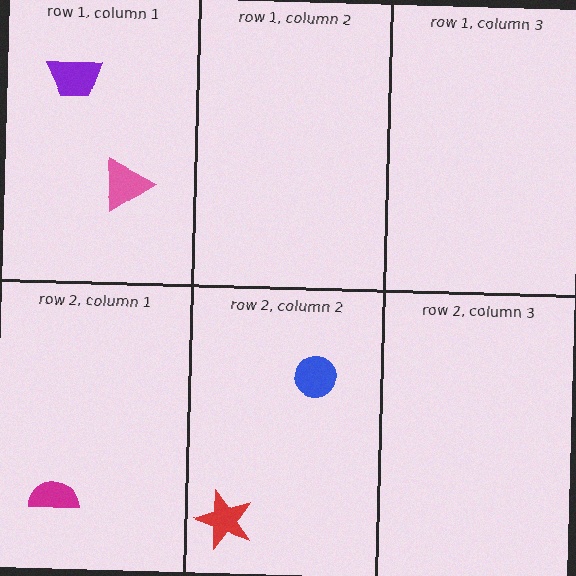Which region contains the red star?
The row 2, column 2 region.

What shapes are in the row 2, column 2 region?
The red star, the blue circle.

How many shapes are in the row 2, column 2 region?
2.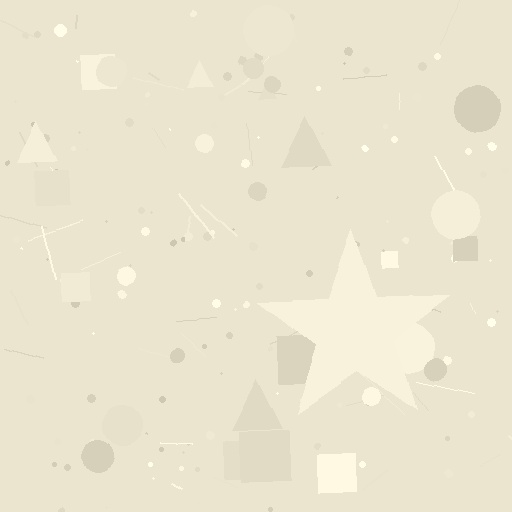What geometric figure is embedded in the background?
A star is embedded in the background.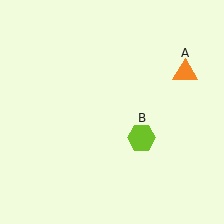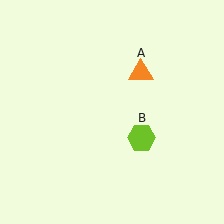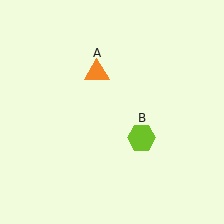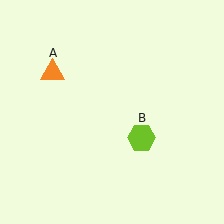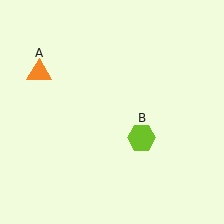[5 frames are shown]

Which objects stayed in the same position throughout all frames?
Lime hexagon (object B) remained stationary.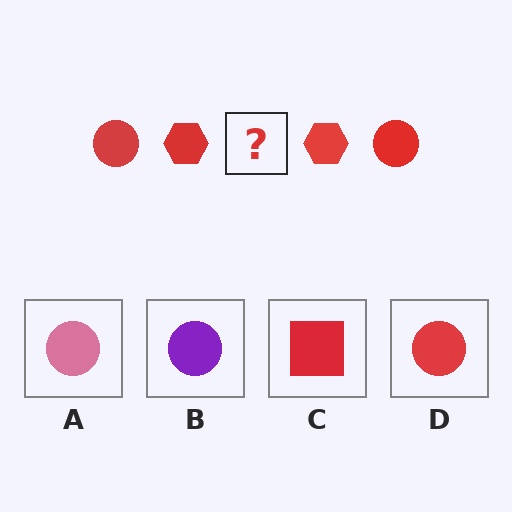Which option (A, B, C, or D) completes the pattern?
D.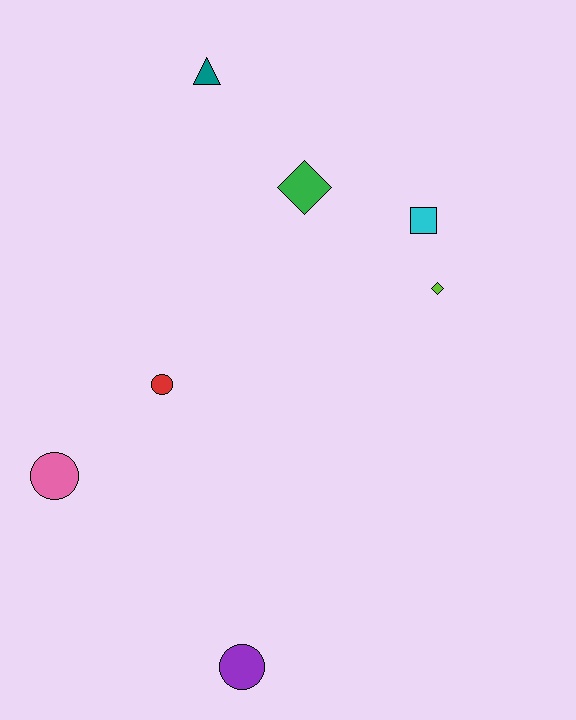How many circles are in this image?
There are 3 circles.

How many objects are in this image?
There are 7 objects.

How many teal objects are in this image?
There is 1 teal object.